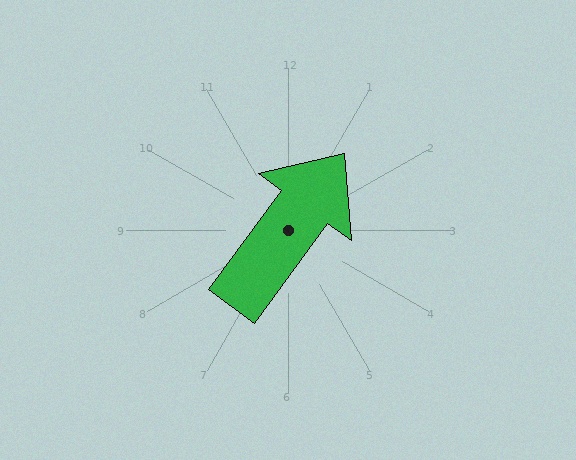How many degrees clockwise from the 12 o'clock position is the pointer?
Approximately 36 degrees.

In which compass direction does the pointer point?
Northeast.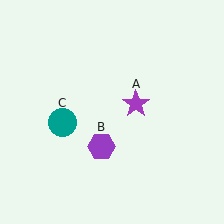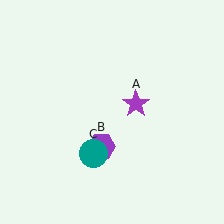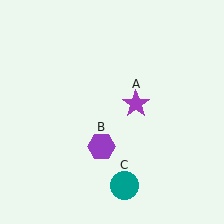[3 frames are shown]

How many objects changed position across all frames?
1 object changed position: teal circle (object C).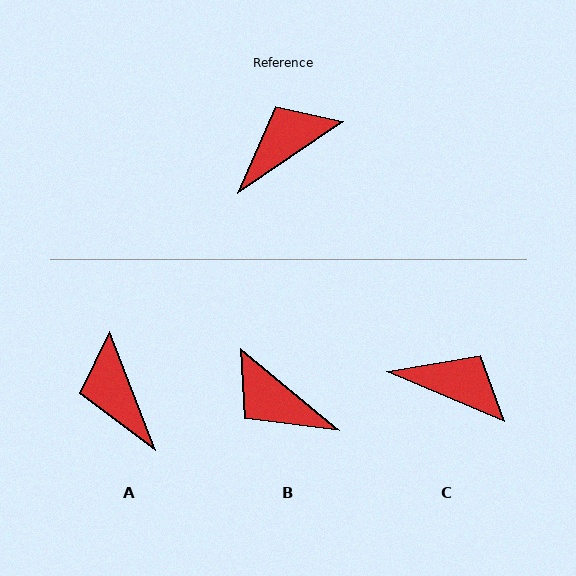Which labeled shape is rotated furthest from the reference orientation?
B, about 106 degrees away.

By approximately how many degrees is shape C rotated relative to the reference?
Approximately 58 degrees clockwise.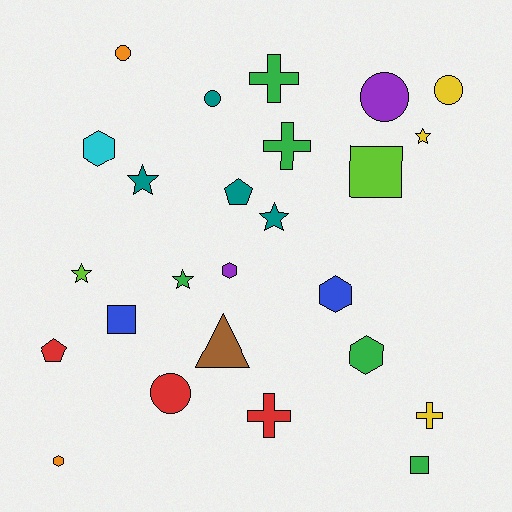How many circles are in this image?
There are 5 circles.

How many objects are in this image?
There are 25 objects.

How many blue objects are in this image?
There are 2 blue objects.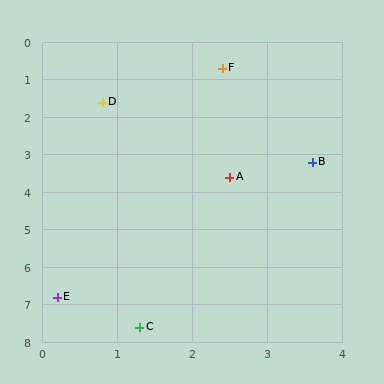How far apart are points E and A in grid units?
Points E and A are about 3.9 grid units apart.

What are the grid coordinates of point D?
Point D is at approximately (0.8, 1.6).